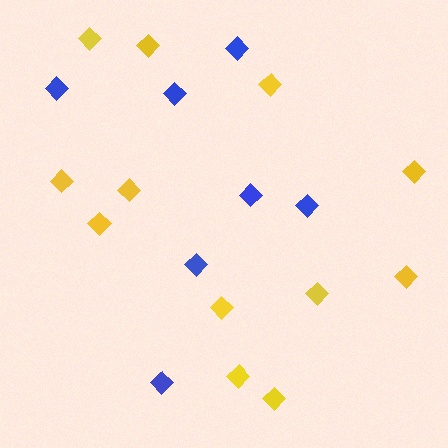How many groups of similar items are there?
There are 2 groups: one group of yellow diamonds (12) and one group of blue diamonds (7).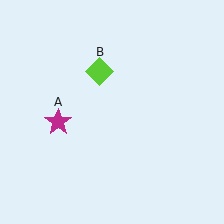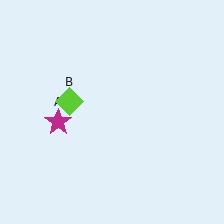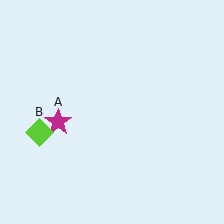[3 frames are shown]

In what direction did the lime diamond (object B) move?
The lime diamond (object B) moved down and to the left.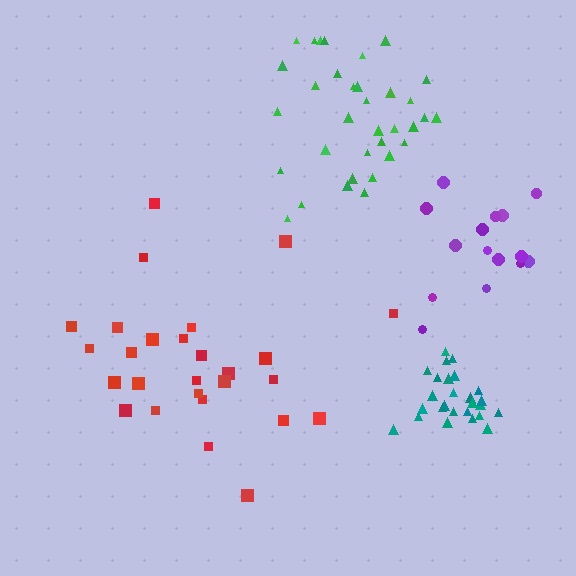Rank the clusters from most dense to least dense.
teal, green, purple, red.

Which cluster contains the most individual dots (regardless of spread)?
Green (34).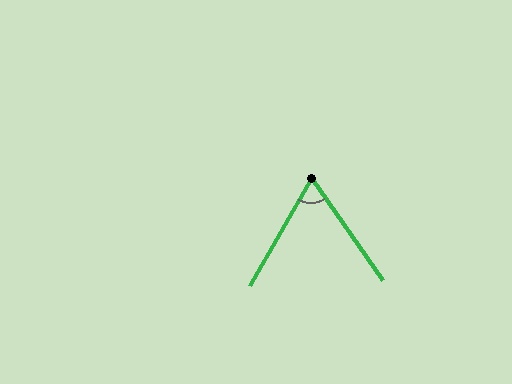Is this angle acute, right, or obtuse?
It is acute.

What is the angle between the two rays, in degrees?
Approximately 64 degrees.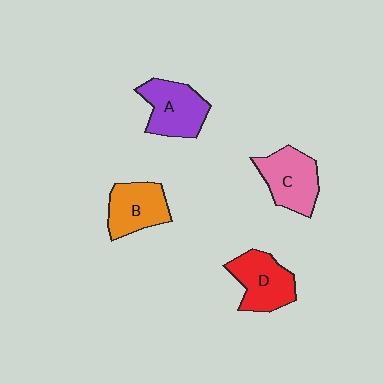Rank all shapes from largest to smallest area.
From largest to smallest: A (purple), C (pink), D (red), B (orange).